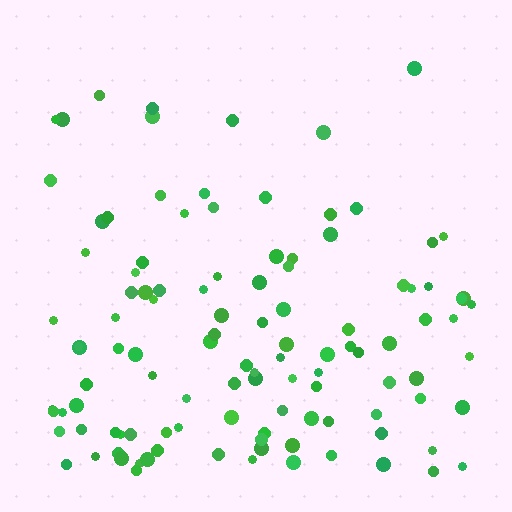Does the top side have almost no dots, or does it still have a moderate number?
Still a moderate number, just noticeably fewer than the bottom.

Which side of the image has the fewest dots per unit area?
The top.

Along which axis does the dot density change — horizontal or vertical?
Vertical.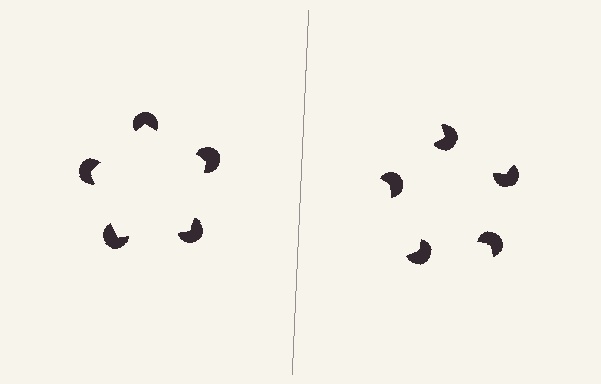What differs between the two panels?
The pac-man discs are positioned identically on both sides; only the wedge orientations differ. On the left they align to a pentagon; on the right they are misaligned.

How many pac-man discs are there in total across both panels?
10 — 5 on each side.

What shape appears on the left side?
An illusory pentagon.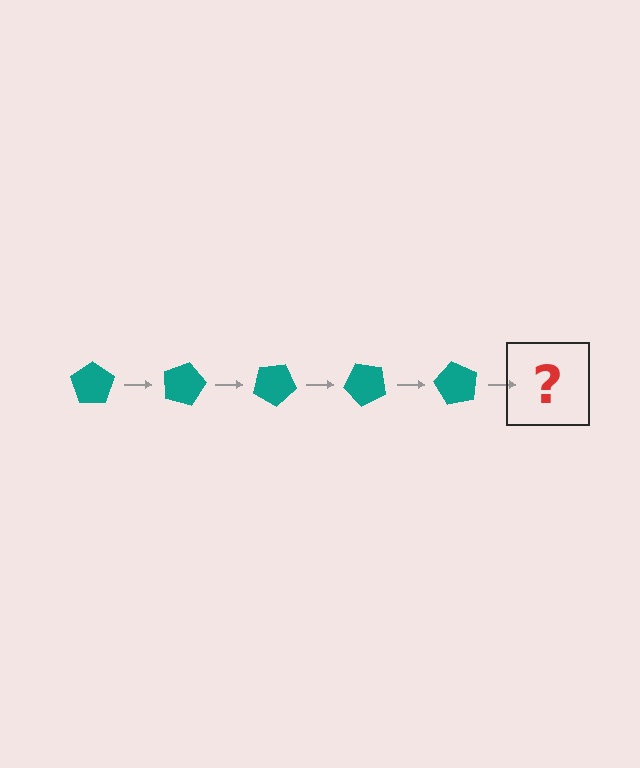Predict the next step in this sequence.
The next step is a teal pentagon rotated 75 degrees.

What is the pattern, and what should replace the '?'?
The pattern is that the pentagon rotates 15 degrees each step. The '?' should be a teal pentagon rotated 75 degrees.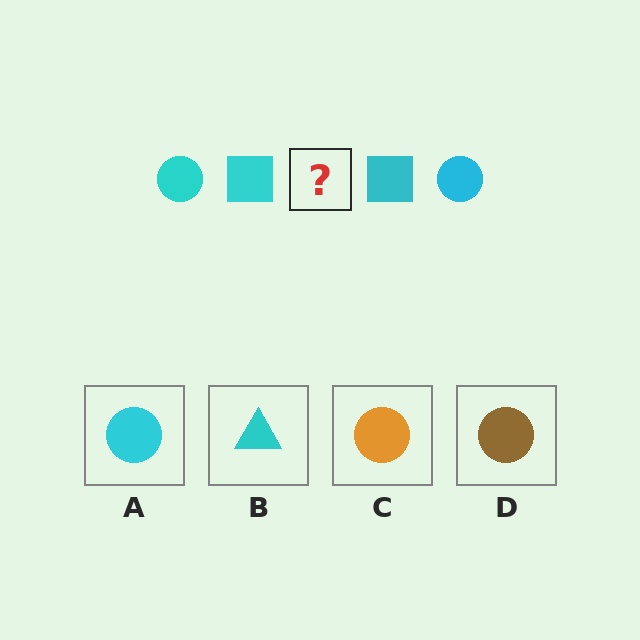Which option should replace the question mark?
Option A.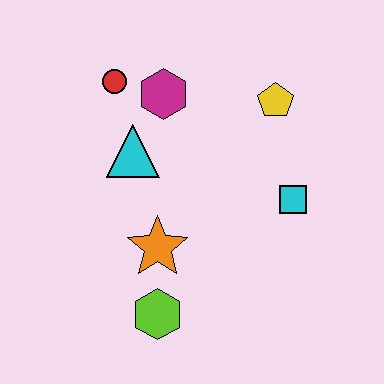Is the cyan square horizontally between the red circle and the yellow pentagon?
No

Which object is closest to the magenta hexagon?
The red circle is closest to the magenta hexagon.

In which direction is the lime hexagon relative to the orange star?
The lime hexagon is below the orange star.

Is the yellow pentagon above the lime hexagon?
Yes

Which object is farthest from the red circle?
The lime hexagon is farthest from the red circle.